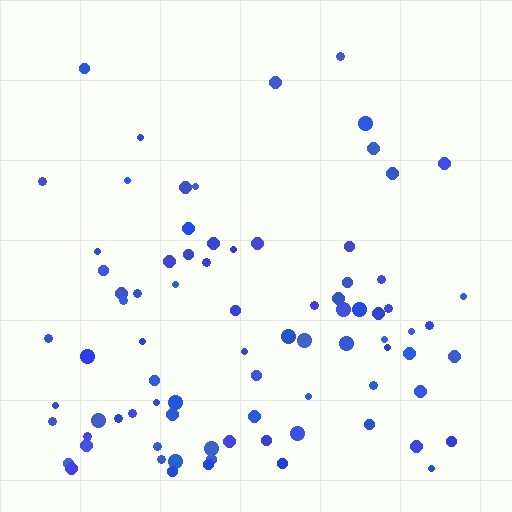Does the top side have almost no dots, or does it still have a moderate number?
Still a moderate number, just noticeably fewer than the bottom.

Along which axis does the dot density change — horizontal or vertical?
Vertical.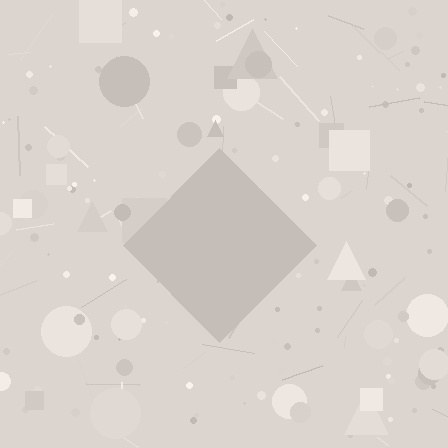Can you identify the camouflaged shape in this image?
The camouflaged shape is a diamond.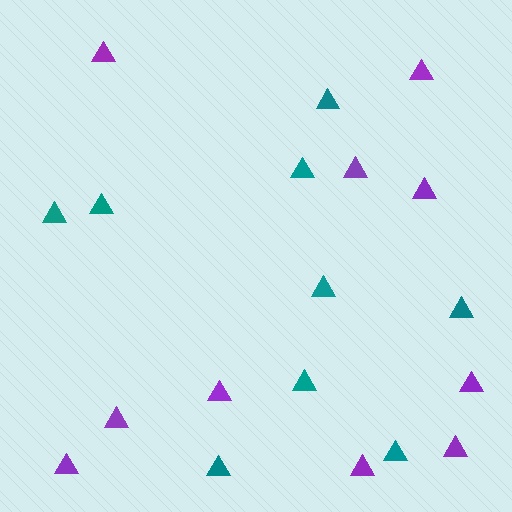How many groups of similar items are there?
There are 2 groups: one group of teal triangles (9) and one group of purple triangles (10).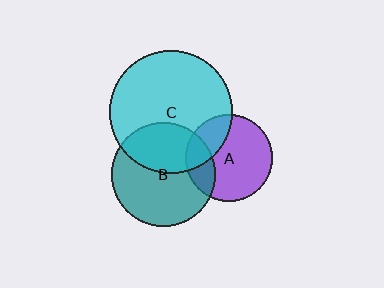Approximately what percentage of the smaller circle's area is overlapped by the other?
Approximately 40%.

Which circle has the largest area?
Circle C (cyan).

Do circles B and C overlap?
Yes.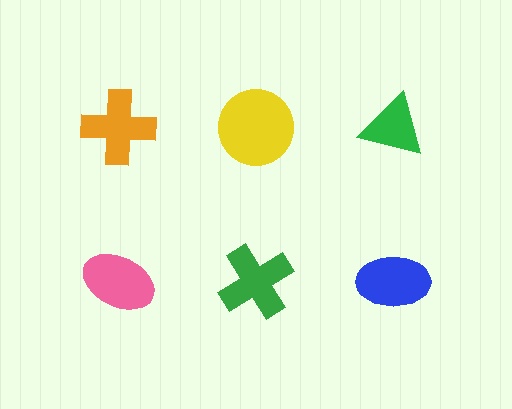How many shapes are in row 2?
3 shapes.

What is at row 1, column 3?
A green triangle.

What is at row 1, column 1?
An orange cross.